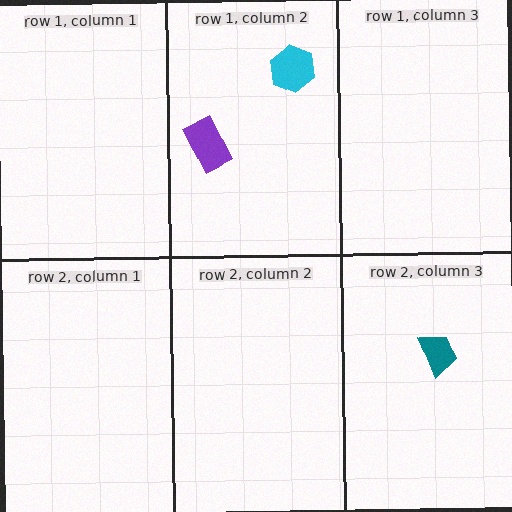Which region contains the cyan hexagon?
The row 1, column 2 region.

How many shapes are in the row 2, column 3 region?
1.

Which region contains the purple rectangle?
The row 1, column 2 region.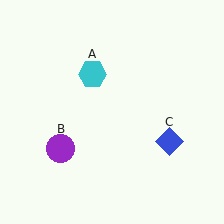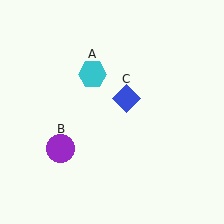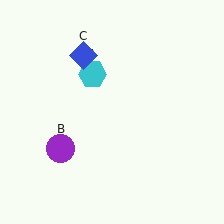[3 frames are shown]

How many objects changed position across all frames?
1 object changed position: blue diamond (object C).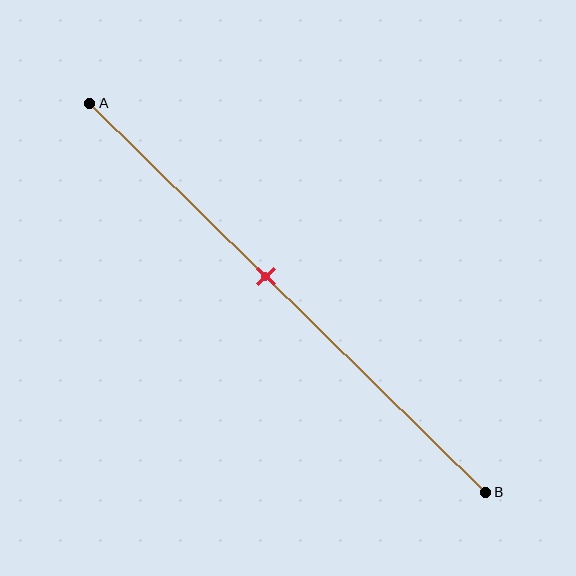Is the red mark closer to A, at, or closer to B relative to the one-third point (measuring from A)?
The red mark is closer to point B than the one-third point of segment AB.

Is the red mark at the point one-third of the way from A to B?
No, the mark is at about 45% from A, not at the 33% one-third point.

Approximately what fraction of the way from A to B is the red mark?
The red mark is approximately 45% of the way from A to B.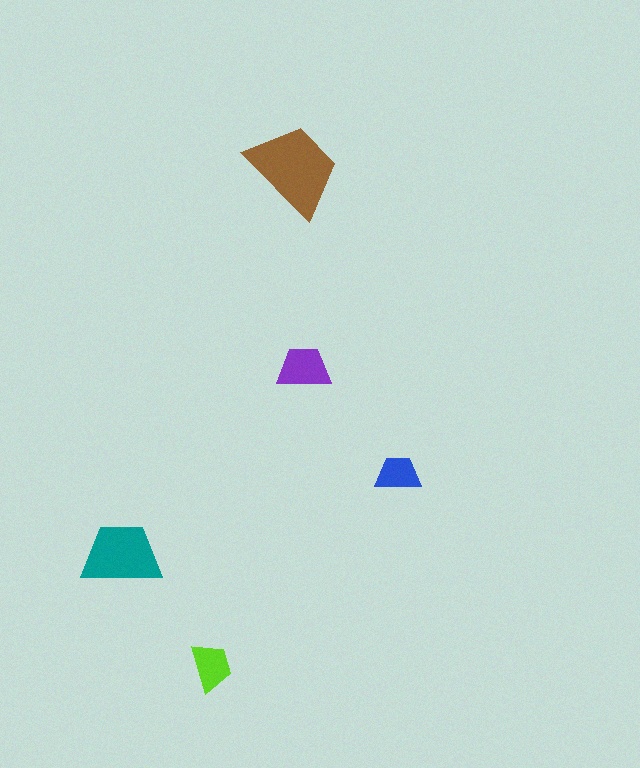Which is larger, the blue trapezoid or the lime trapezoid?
The lime one.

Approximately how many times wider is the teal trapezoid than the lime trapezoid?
About 1.5 times wider.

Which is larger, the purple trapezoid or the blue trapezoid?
The purple one.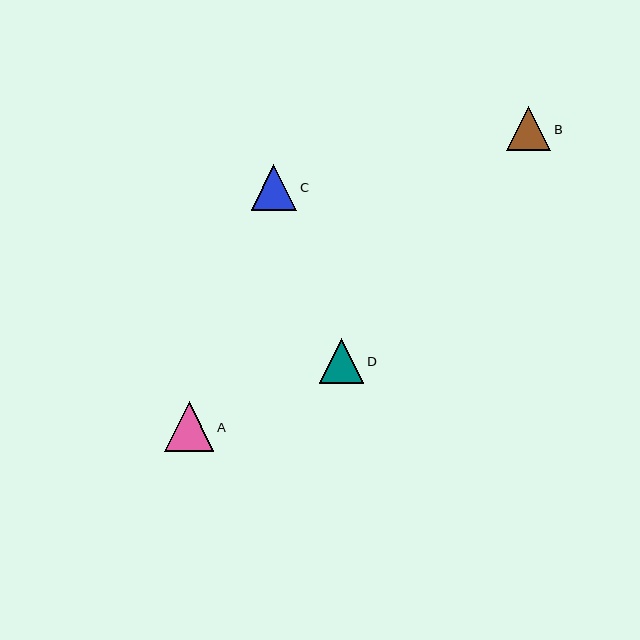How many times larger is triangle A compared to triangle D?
Triangle A is approximately 1.1 times the size of triangle D.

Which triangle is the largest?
Triangle A is the largest with a size of approximately 49 pixels.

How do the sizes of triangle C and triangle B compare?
Triangle C and triangle B are approximately the same size.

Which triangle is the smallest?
Triangle B is the smallest with a size of approximately 44 pixels.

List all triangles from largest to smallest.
From largest to smallest: A, C, D, B.